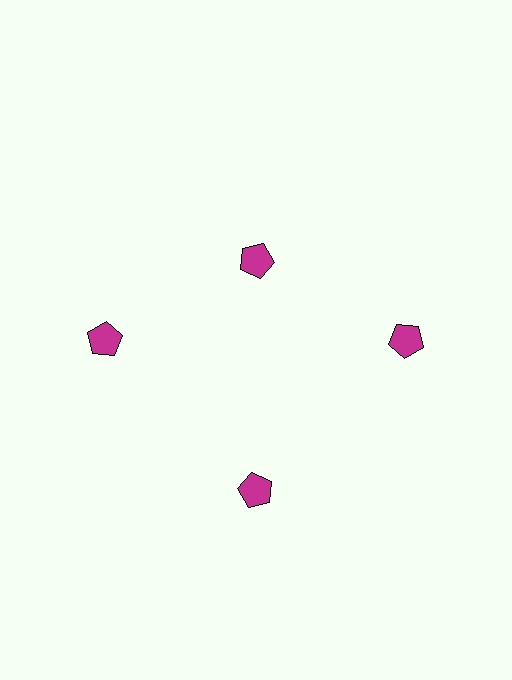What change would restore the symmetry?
The symmetry would be restored by moving it outward, back onto the ring so that all 4 pentagons sit at equal angles and equal distance from the center.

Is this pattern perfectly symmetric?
No. The 4 magenta pentagons are arranged in a ring, but one element near the 12 o'clock position is pulled inward toward the center, breaking the 4-fold rotational symmetry.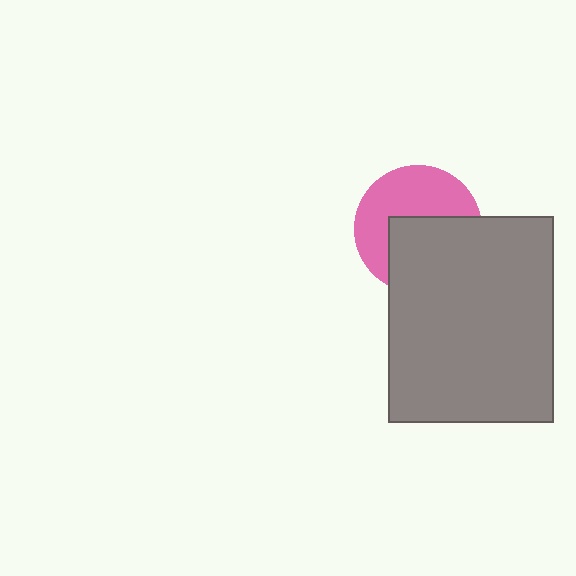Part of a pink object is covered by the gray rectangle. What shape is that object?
It is a circle.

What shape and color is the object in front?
The object in front is a gray rectangle.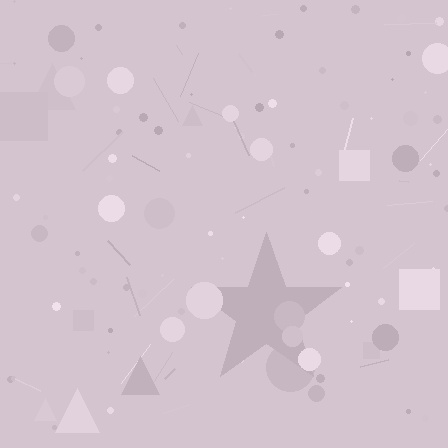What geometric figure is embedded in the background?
A star is embedded in the background.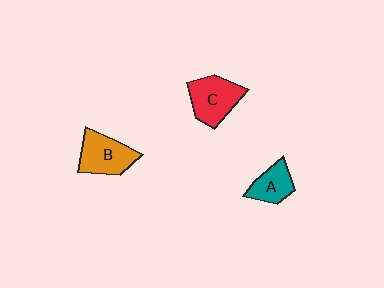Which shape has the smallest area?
Shape A (teal).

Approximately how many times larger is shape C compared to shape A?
Approximately 1.5 times.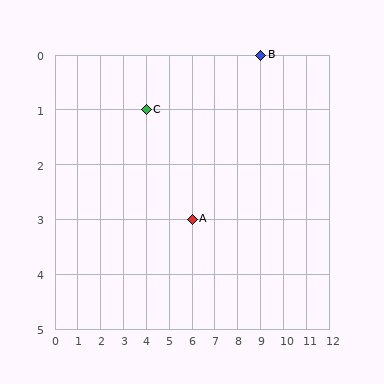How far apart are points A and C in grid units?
Points A and C are 2 columns and 2 rows apart (about 2.8 grid units diagonally).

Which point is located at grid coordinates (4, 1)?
Point C is at (4, 1).